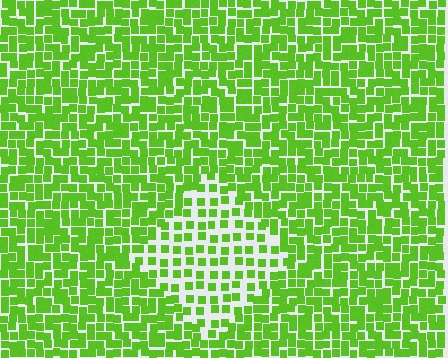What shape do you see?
I see a diamond.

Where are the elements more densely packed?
The elements are more densely packed outside the diamond boundary.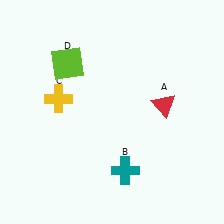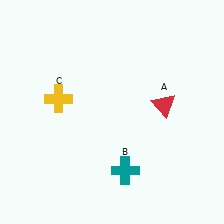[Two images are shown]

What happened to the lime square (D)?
The lime square (D) was removed in Image 2. It was in the top-left area of Image 1.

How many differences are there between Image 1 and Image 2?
There is 1 difference between the two images.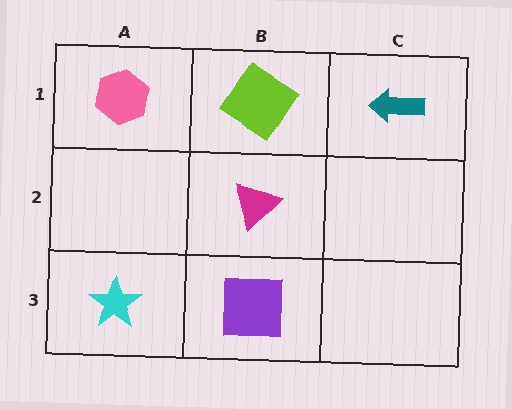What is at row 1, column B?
A lime diamond.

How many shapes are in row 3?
2 shapes.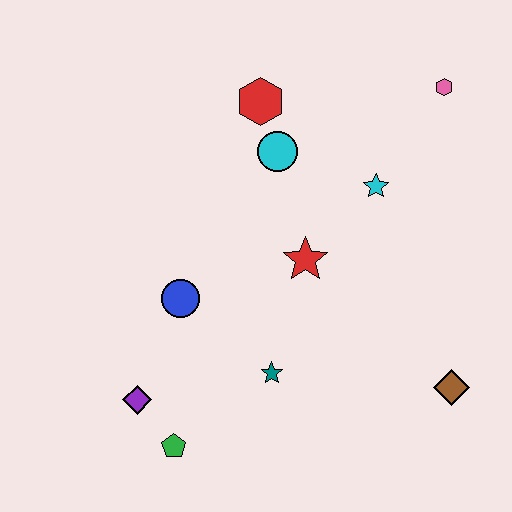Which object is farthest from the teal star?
The pink hexagon is farthest from the teal star.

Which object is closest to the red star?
The cyan star is closest to the red star.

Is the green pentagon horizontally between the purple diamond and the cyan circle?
Yes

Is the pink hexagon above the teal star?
Yes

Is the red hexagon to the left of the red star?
Yes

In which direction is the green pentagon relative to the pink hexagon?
The green pentagon is below the pink hexagon.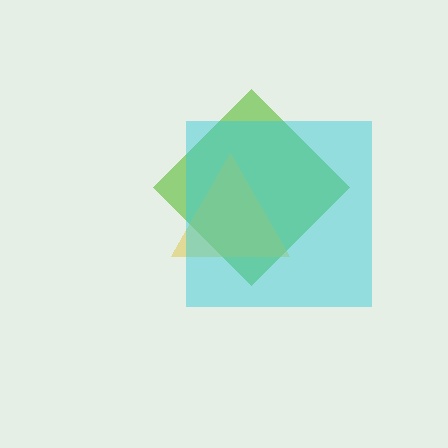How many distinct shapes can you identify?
There are 3 distinct shapes: a lime diamond, a yellow triangle, a cyan square.